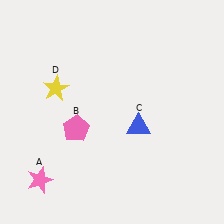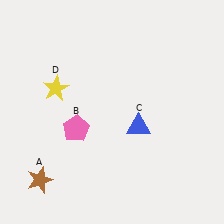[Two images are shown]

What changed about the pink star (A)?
In Image 1, A is pink. In Image 2, it changed to brown.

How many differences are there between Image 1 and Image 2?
There is 1 difference between the two images.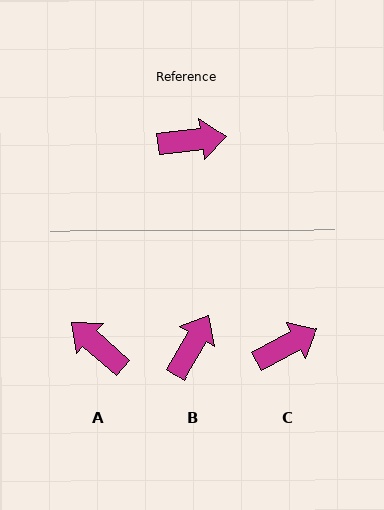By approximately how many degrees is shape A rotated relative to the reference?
Approximately 132 degrees counter-clockwise.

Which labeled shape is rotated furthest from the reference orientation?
A, about 132 degrees away.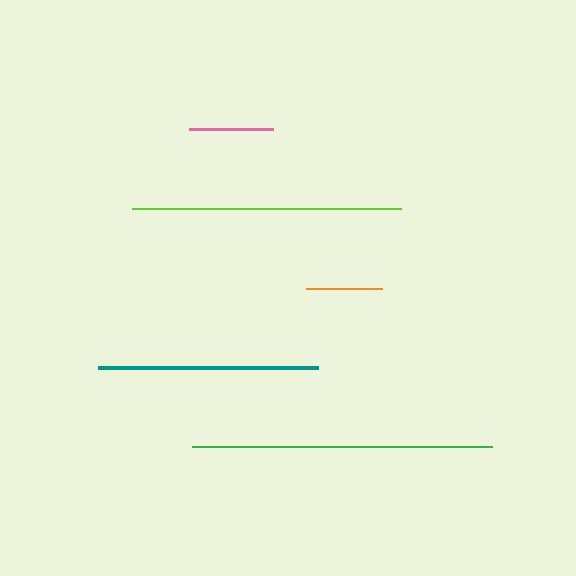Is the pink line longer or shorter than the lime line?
The lime line is longer than the pink line.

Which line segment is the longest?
The green line is the longest at approximately 301 pixels.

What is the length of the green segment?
The green segment is approximately 301 pixels long.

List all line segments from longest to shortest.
From longest to shortest: green, lime, teal, pink, orange.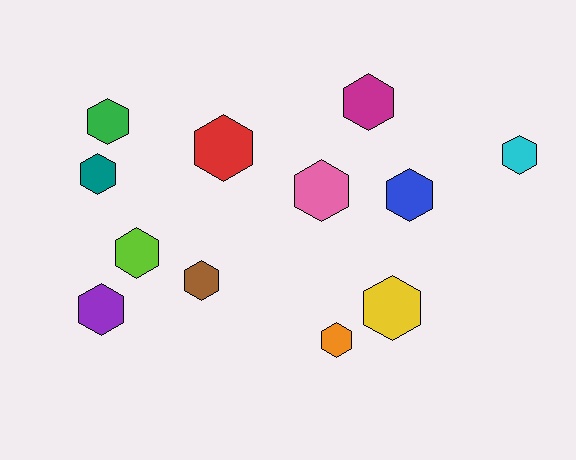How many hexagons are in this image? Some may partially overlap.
There are 12 hexagons.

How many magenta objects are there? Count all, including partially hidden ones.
There is 1 magenta object.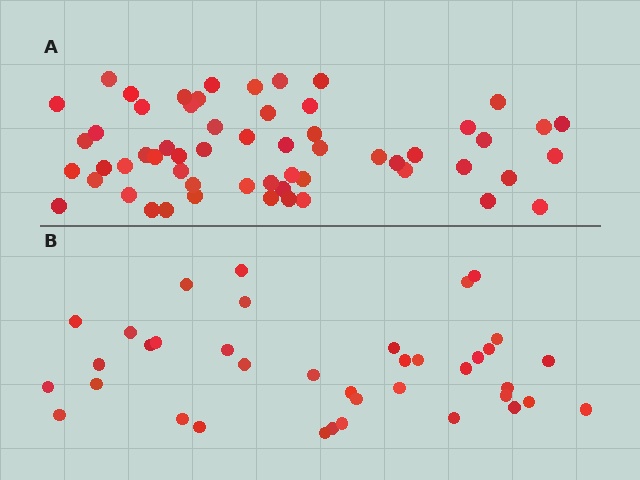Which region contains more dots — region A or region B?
Region A (the top region) has more dots.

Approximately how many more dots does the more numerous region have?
Region A has approximately 20 more dots than region B.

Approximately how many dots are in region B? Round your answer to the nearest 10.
About 40 dots. (The exact count is 38, which rounds to 40.)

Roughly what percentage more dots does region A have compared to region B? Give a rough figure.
About 55% more.